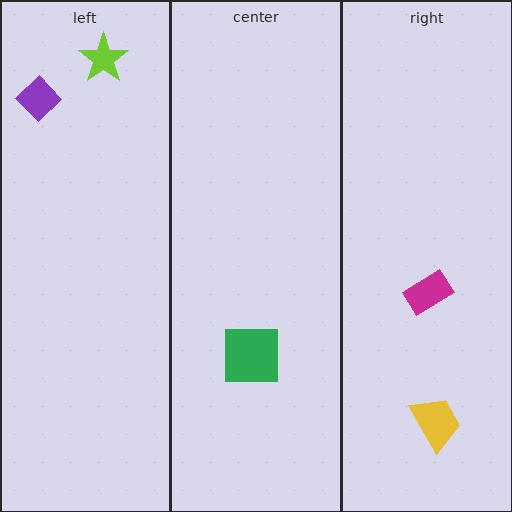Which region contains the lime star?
The left region.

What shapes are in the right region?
The magenta rectangle, the yellow trapezoid.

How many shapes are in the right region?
2.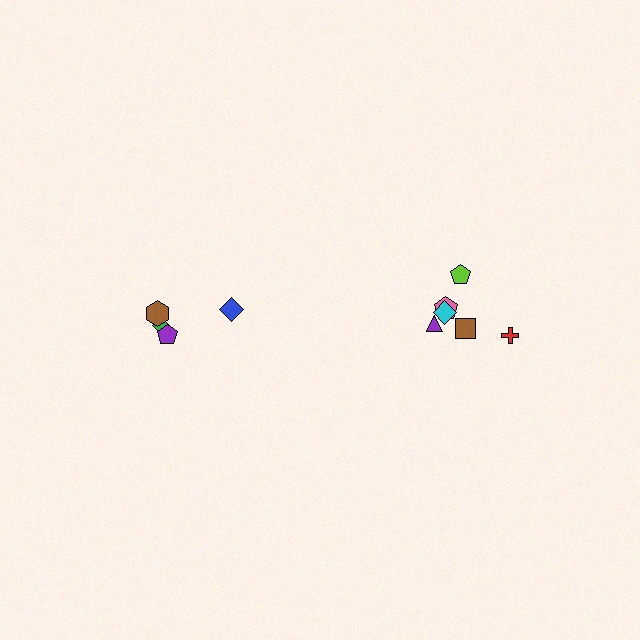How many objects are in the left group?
There are 4 objects.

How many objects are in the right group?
There are 6 objects.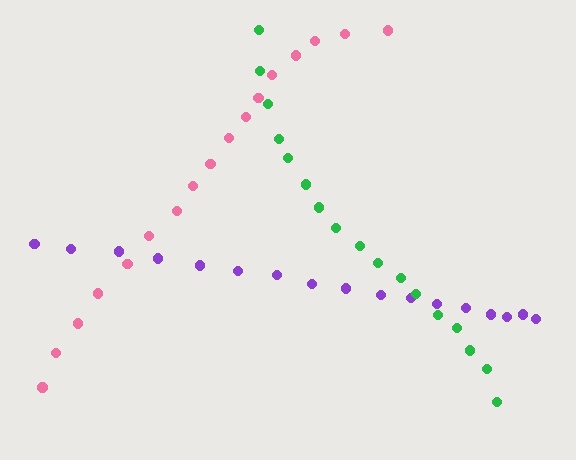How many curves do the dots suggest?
There are 3 distinct paths.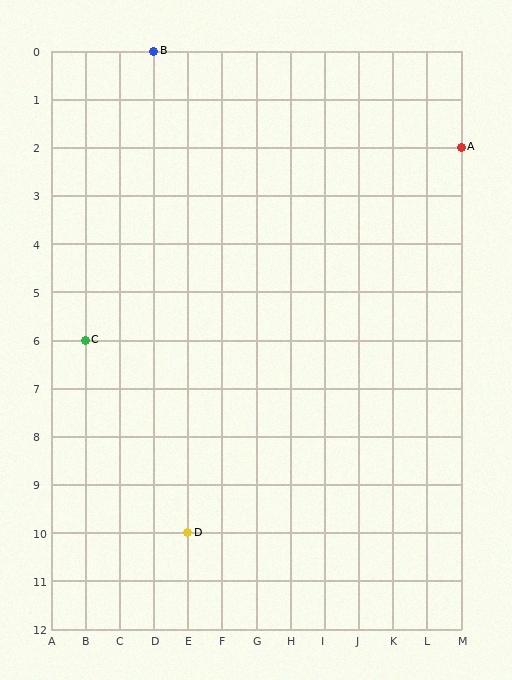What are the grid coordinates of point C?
Point C is at grid coordinates (B, 6).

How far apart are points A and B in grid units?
Points A and B are 9 columns and 2 rows apart (about 9.2 grid units diagonally).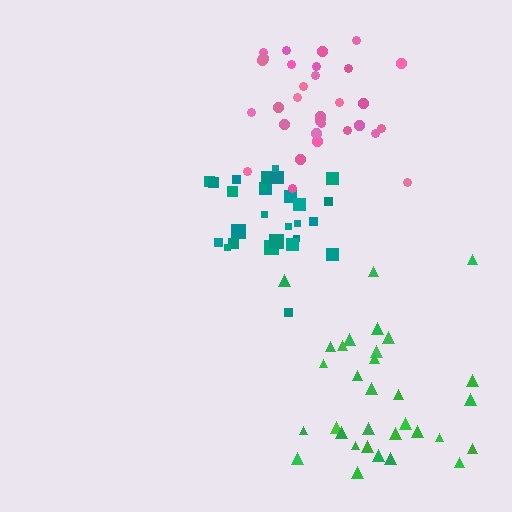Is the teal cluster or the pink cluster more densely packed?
Teal.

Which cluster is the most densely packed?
Teal.